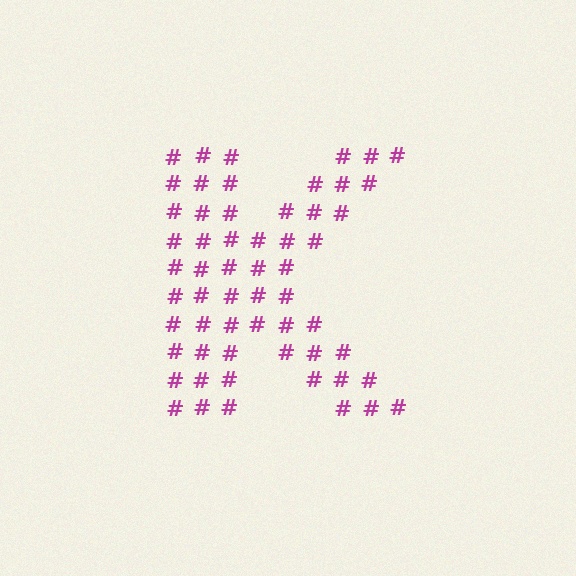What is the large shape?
The large shape is the letter K.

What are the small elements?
The small elements are hash symbols.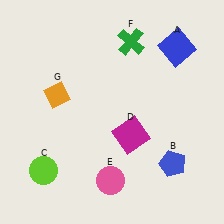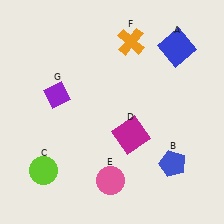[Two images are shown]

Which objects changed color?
F changed from green to orange. G changed from orange to purple.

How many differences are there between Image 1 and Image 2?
There are 2 differences between the two images.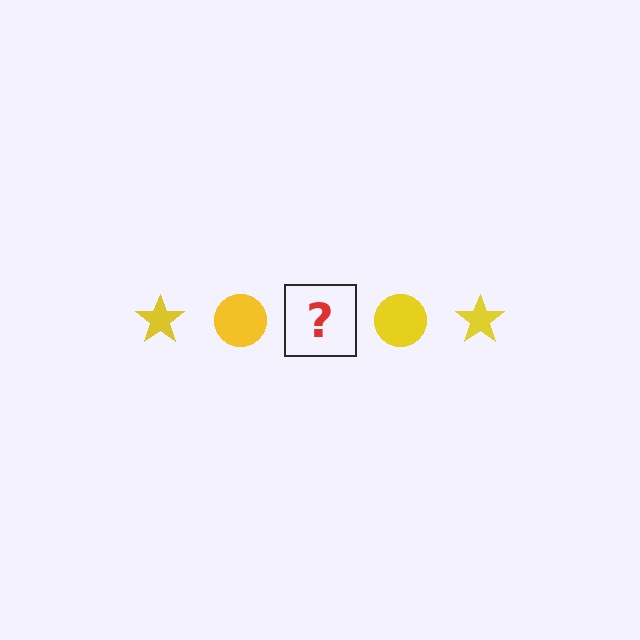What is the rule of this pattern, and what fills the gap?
The rule is that the pattern cycles through star, circle shapes in yellow. The gap should be filled with a yellow star.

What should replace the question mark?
The question mark should be replaced with a yellow star.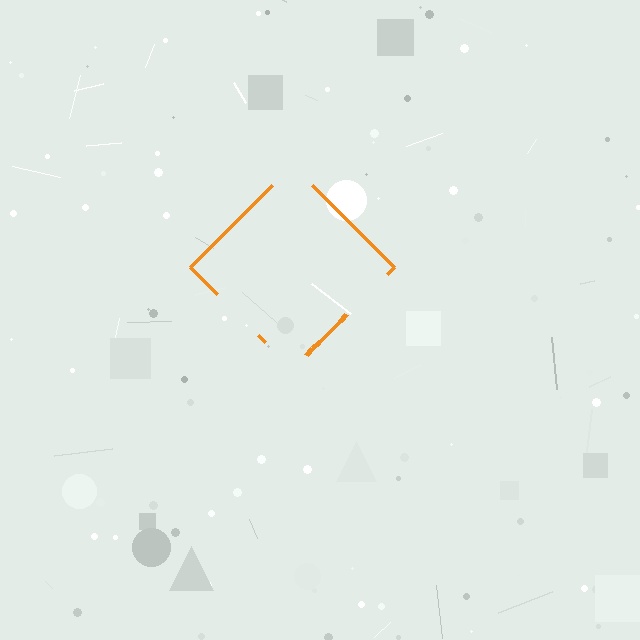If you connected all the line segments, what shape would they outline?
They would outline a diamond.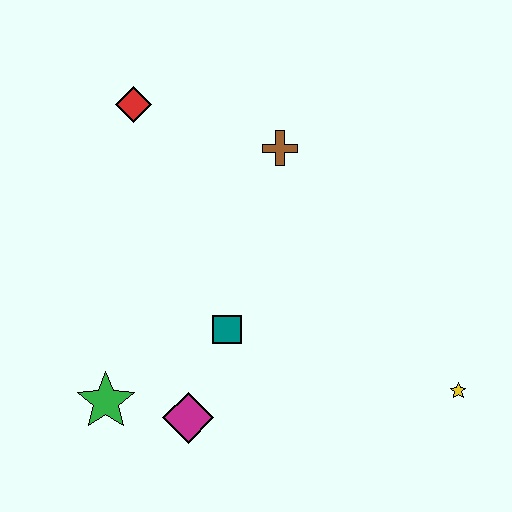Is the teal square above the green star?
Yes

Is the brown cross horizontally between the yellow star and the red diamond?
Yes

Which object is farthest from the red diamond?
The yellow star is farthest from the red diamond.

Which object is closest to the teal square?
The magenta diamond is closest to the teal square.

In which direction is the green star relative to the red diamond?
The green star is below the red diamond.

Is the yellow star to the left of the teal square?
No